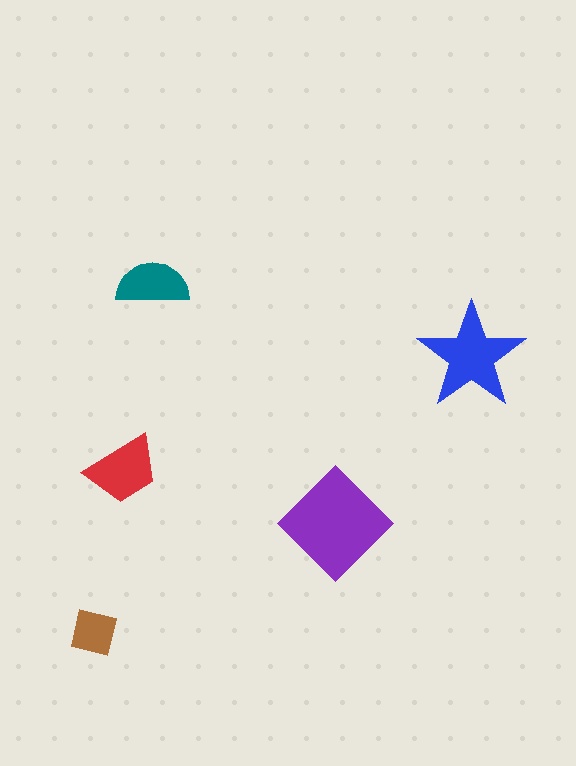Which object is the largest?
The purple diamond.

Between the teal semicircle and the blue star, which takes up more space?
The blue star.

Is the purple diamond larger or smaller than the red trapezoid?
Larger.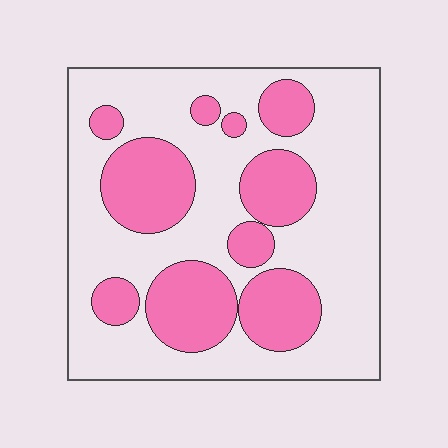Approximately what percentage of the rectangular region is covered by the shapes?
Approximately 35%.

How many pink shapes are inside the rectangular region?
10.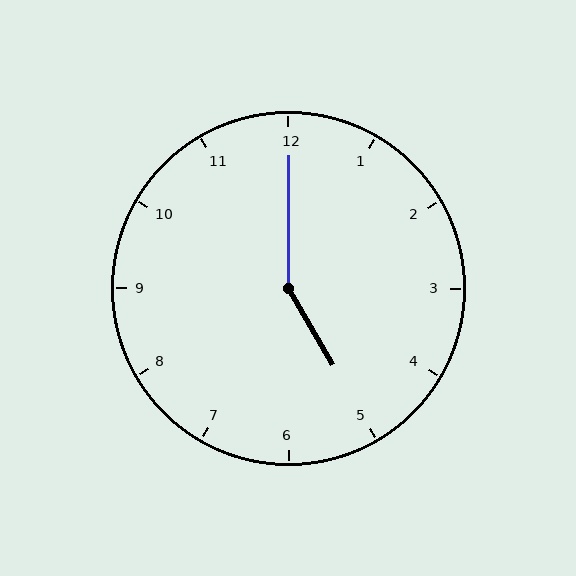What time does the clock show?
5:00.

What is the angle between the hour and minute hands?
Approximately 150 degrees.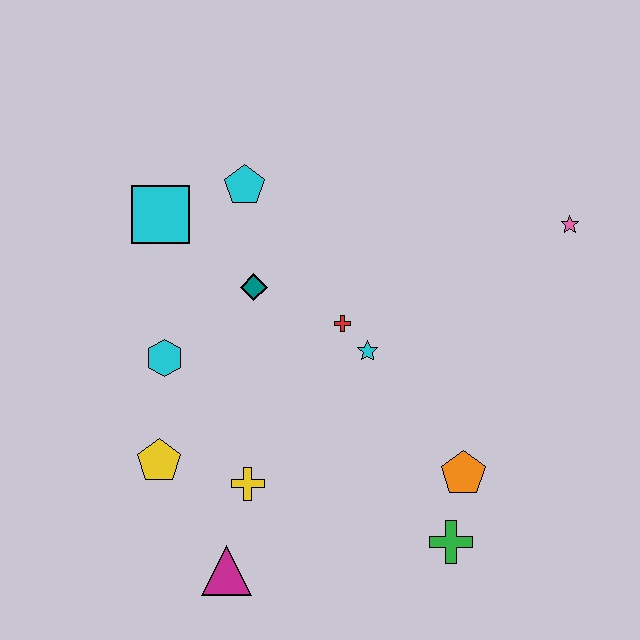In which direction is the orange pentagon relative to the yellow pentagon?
The orange pentagon is to the right of the yellow pentagon.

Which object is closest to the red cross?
The cyan star is closest to the red cross.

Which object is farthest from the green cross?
The cyan square is farthest from the green cross.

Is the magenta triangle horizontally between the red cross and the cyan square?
Yes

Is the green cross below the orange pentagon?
Yes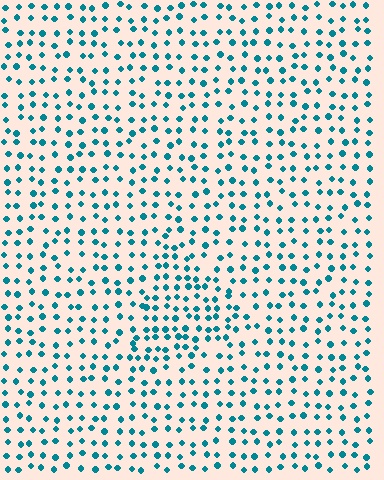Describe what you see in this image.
The image contains small teal elements arranged at two different densities. A triangle-shaped region is visible where the elements are more densely packed than the surrounding area.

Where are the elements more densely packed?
The elements are more densely packed inside the triangle boundary.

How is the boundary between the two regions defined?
The boundary is defined by a change in element density (approximately 1.5x ratio). All elements are the same color, size, and shape.